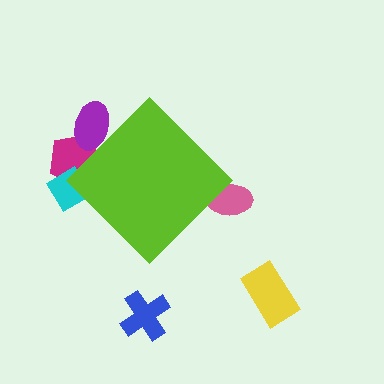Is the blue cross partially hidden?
No, the blue cross is fully visible.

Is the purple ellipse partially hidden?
Yes, the purple ellipse is partially hidden behind the lime diamond.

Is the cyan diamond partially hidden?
Yes, the cyan diamond is partially hidden behind the lime diamond.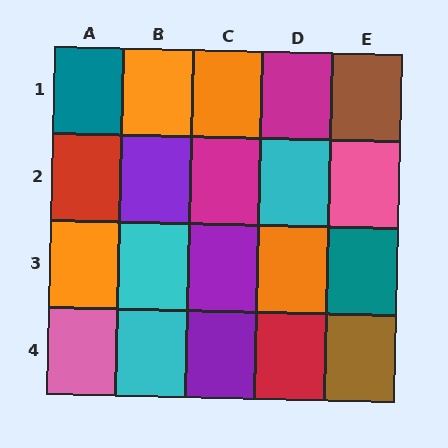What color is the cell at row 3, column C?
Purple.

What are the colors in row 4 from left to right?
Pink, cyan, purple, red, brown.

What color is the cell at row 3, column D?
Orange.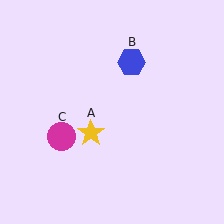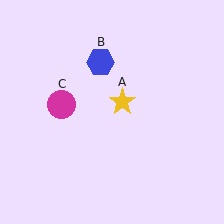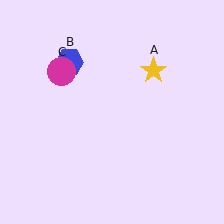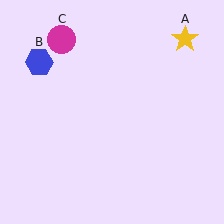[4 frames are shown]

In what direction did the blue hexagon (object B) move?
The blue hexagon (object B) moved left.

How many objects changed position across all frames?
3 objects changed position: yellow star (object A), blue hexagon (object B), magenta circle (object C).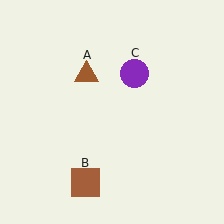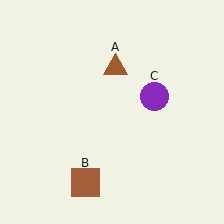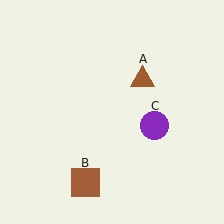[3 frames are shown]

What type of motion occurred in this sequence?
The brown triangle (object A), purple circle (object C) rotated clockwise around the center of the scene.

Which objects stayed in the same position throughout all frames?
Brown square (object B) remained stationary.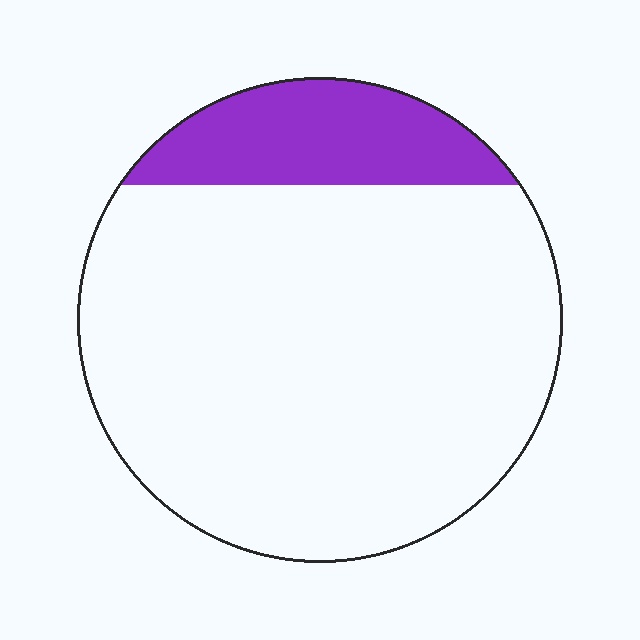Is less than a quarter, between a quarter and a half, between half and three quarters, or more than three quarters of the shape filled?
Less than a quarter.